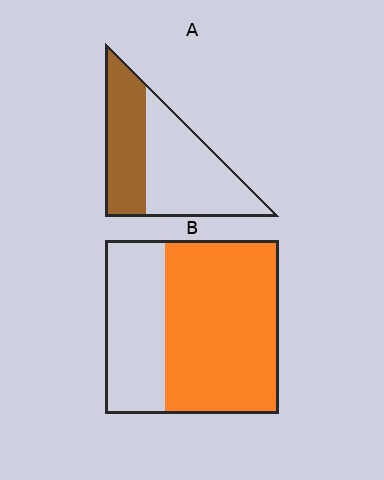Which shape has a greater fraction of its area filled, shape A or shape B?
Shape B.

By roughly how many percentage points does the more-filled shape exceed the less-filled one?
By roughly 25 percentage points (B over A).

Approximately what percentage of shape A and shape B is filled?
A is approximately 40% and B is approximately 65%.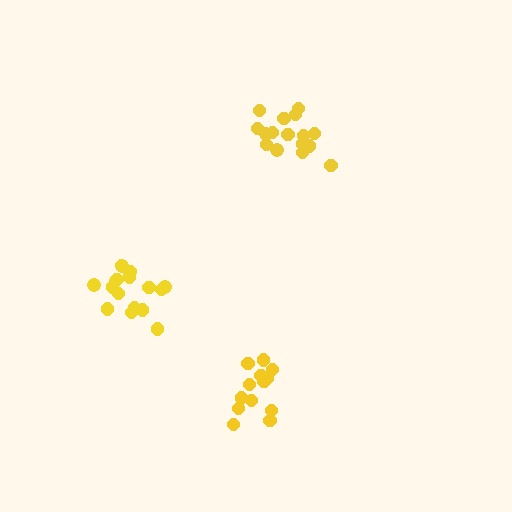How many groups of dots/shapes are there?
There are 3 groups.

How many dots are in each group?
Group 1: 13 dots, Group 2: 17 dots, Group 3: 16 dots (46 total).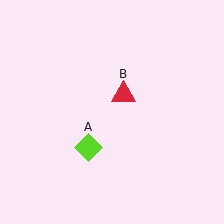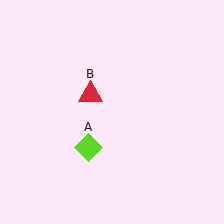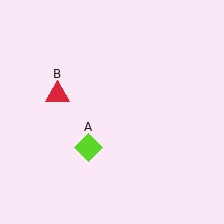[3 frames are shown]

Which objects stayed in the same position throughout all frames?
Lime diamond (object A) remained stationary.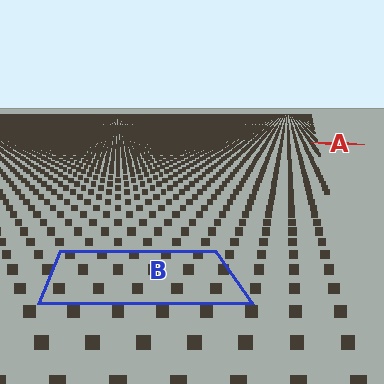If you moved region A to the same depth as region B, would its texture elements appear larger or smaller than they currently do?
They would appear larger. At a closer depth, the same texture elements are projected at a bigger on-screen size.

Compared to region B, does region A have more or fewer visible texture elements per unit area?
Region A has more texture elements per unit area — they are packed more densely because it is farther away.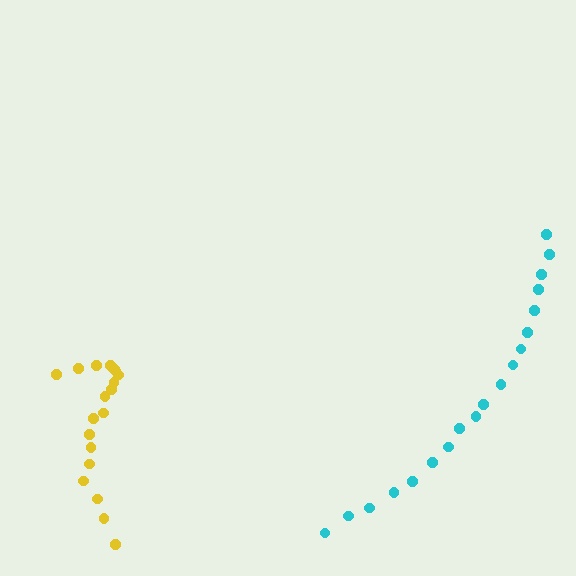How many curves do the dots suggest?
There are 2 distinct paths.